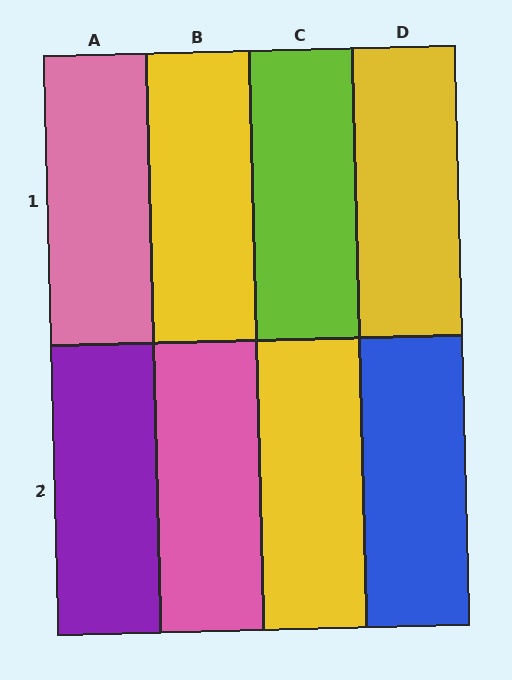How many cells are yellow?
3 cells are yellow.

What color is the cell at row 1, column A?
Pink.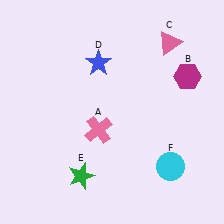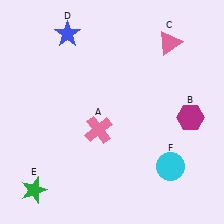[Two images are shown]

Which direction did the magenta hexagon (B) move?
The magenta hexagon (B) moved down.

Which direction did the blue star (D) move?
The blue star (D) moved left.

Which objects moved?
The objects that moved are: the magenta hexagon (B), the blue star (D), the green star (E).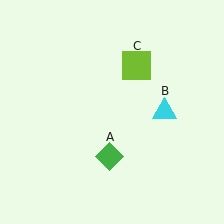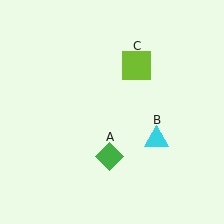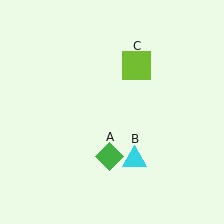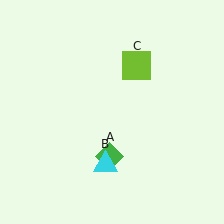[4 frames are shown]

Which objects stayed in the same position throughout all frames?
Green diamond (object A) and lime square (object C) remained stationary.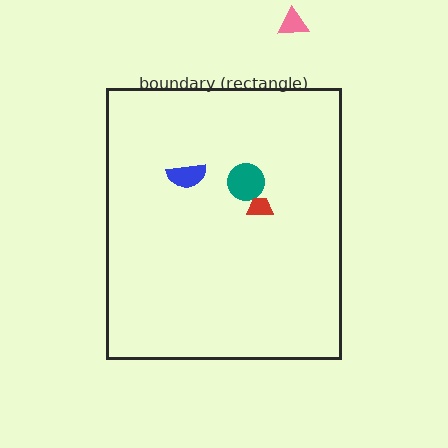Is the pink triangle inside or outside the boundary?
Outside.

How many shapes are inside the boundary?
3 inside, 1 outside.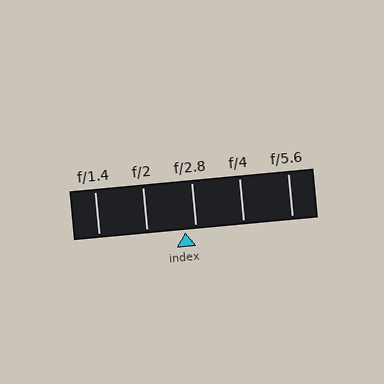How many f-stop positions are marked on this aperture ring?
There are 5 f-stop positions marked.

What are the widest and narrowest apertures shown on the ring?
The widest aperture shown is f/1.4 and the narrowest is f/5.6.